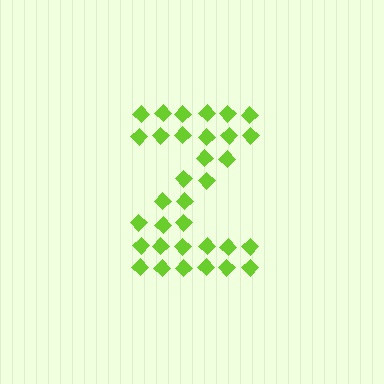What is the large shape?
The large shape is the letter Z.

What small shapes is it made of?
It is made of small diamonds.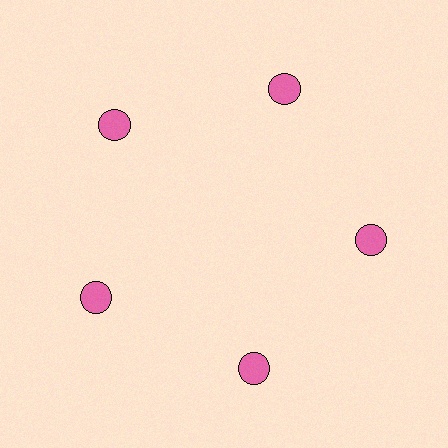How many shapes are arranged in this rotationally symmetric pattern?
There are 5 shapes, arranged in 5 groups of 1.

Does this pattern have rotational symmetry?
Yes, this pattern has 5-fold rotational symmetry. It looks the same after rotating 72 degrees around the center.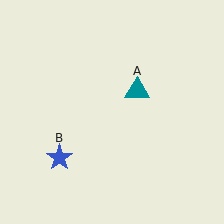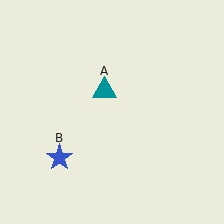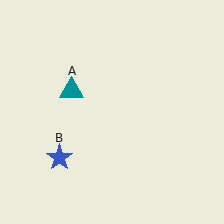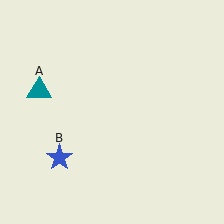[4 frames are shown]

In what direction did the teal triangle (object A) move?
The teal triangle (object A) moved left.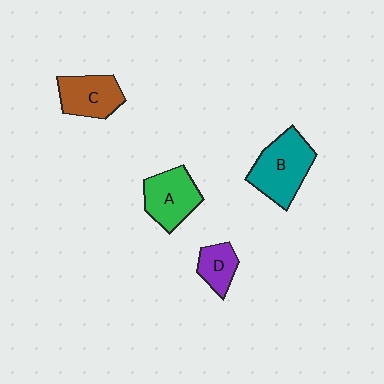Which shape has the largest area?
Shape B (teal).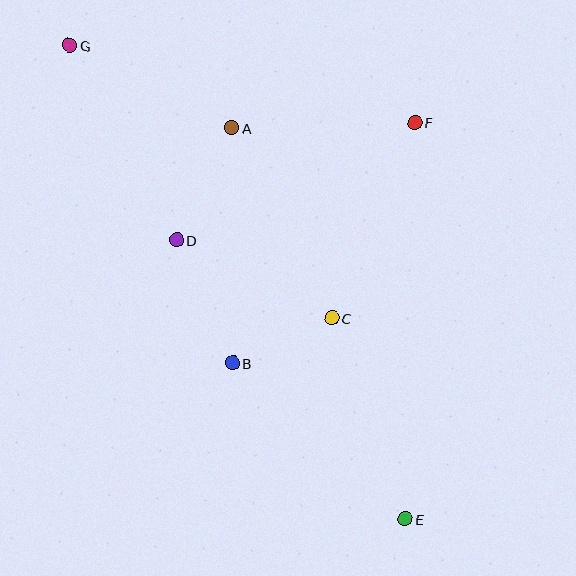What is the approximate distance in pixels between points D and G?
The distance between D and G is approximately 222 pixels.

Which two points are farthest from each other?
Points E and G are farthest from each other.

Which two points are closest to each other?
Points B and C are closest to each other.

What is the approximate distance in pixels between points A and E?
The distance between A and E is approximately 428 pixels.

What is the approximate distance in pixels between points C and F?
The distance between C and F is approximately 212 pixels.